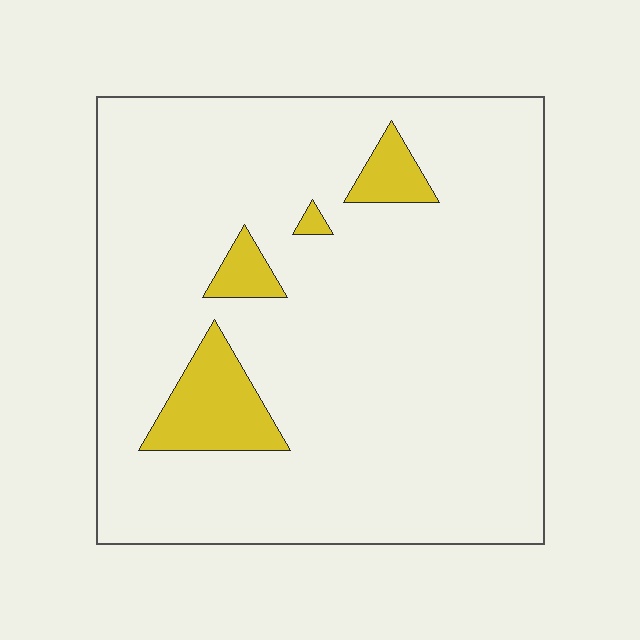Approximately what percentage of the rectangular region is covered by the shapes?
Approximately 10%.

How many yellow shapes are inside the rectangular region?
4.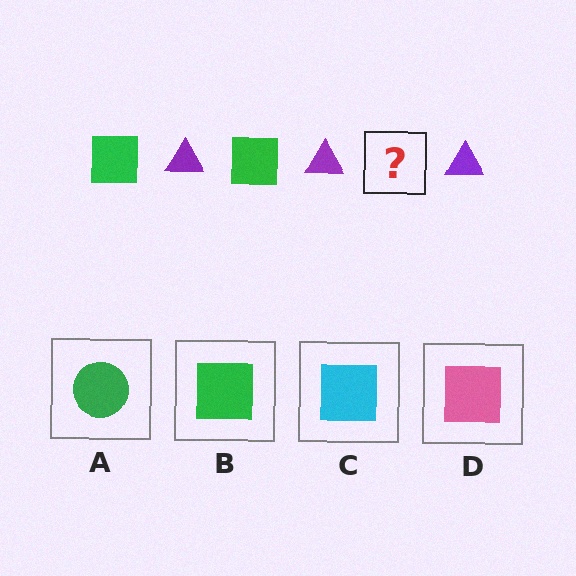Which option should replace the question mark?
Option B.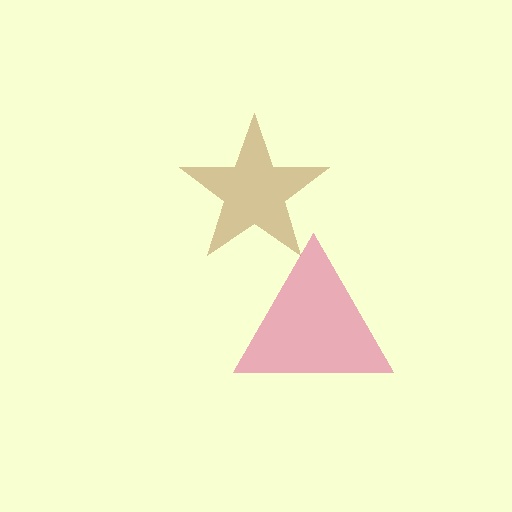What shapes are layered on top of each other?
The layered shapes are: a brown star, a magenta triangle.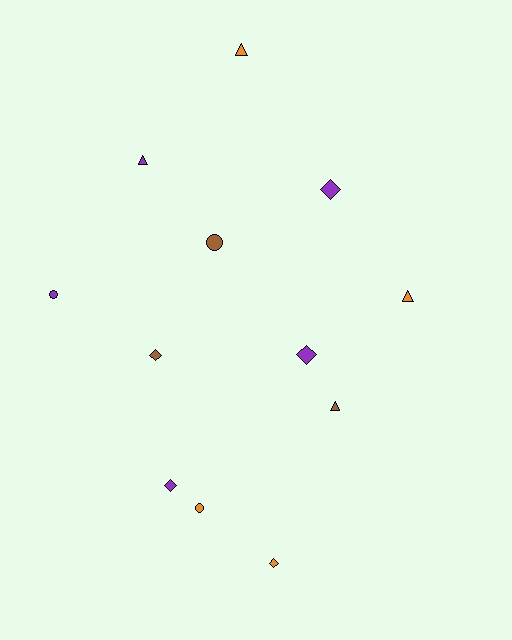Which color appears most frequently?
Purple, with 5 objects.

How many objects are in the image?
There are 12 objects.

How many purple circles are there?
There is 1 purple circle.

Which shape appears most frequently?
Diamond, with 5 objects.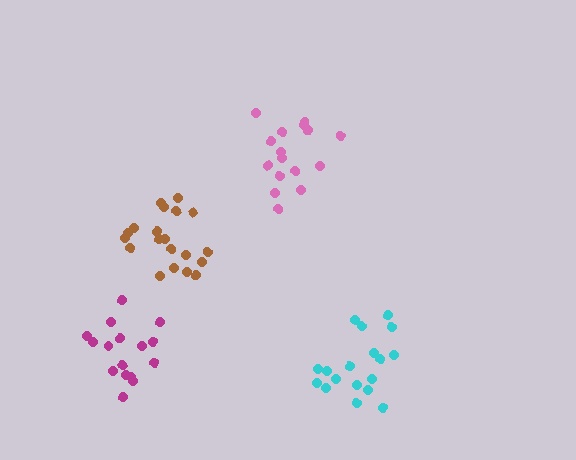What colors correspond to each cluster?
The clusters are colored: cyan, brown, pink, magenta.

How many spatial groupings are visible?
There are 4 spatial groupings.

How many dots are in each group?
Group 1: 18 dots, Group 2: 20 dots, Group 3: 16 dots, Group 4: 16 dots (70 total).